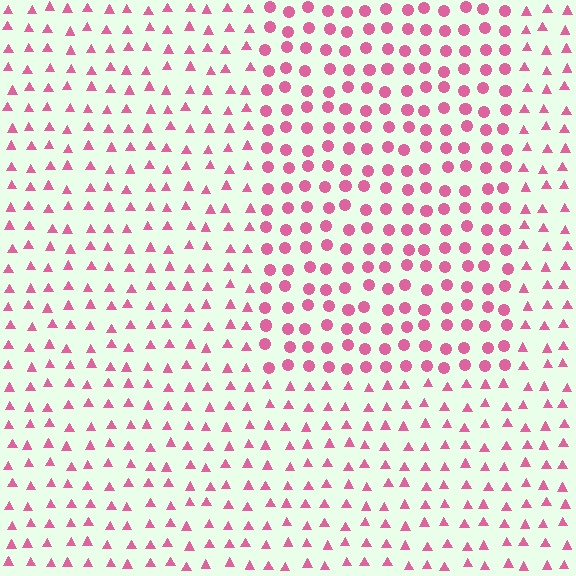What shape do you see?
I see a rectangle.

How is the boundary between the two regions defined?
The boundary is defined by a change in element shape: circles inside vs. triangles outside. All elements share the same color and spacing.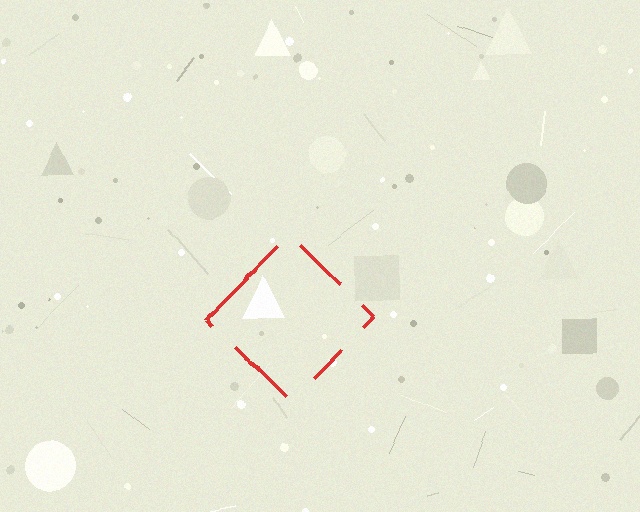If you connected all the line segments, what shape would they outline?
They would outline a diamond.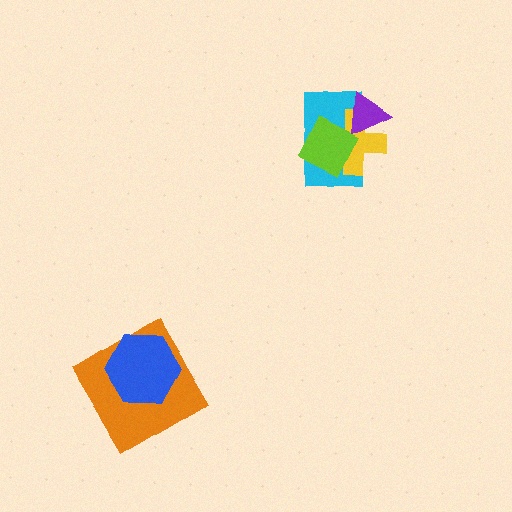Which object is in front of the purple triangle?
The lime diamond is in front of the purple triangle.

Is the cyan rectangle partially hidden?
Yes, it is partially covered by another shape.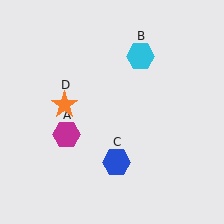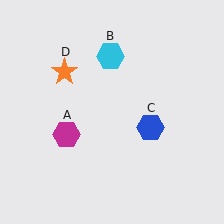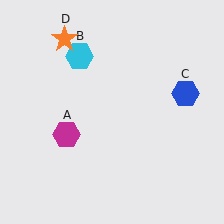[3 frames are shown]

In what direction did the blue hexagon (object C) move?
The blue hexagon (object C) moved up and to the right.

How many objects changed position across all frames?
3 objects changed position: cyan hexagon (object B), blue hexagon (object C), orange star (object D).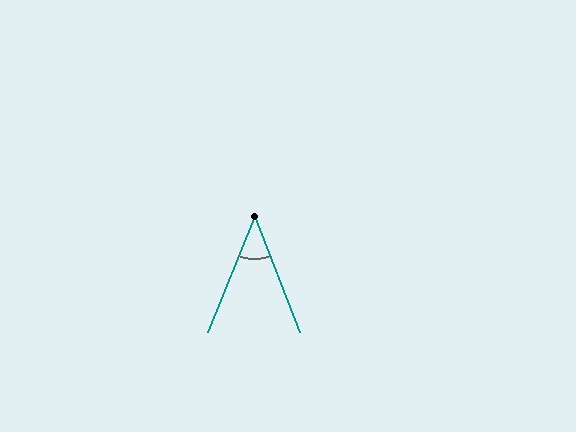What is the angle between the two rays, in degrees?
Approximately 43 degrees.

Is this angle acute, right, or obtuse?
It is acute.